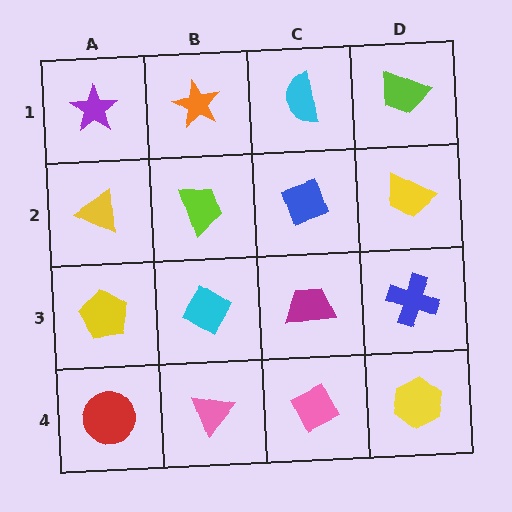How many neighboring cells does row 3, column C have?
4.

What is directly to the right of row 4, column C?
A yellow hexagon.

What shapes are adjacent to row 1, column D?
A yellow trapezoid (row 2, column D), a cyan semicircle (row 1, column C).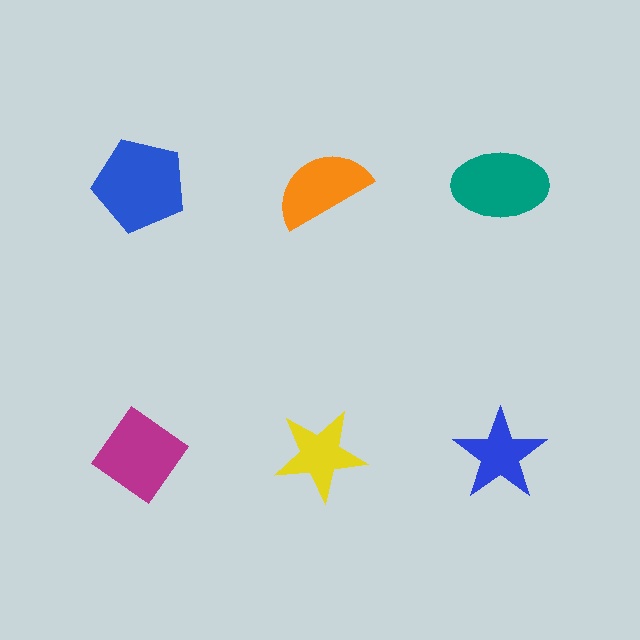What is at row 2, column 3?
A blue star.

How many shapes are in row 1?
3 shapes.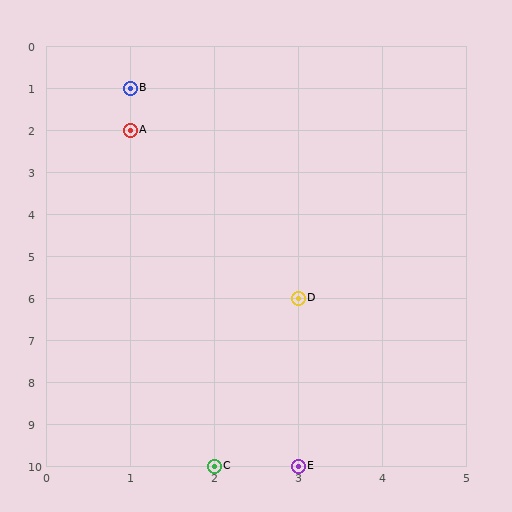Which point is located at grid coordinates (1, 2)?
Point A is at (1, 2).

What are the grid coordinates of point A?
Point A is at grid coordinates (1, 2).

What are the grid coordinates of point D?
Point D is at grid coordinates (3, 6).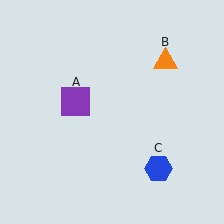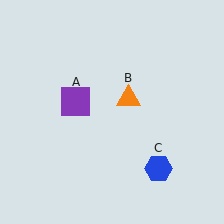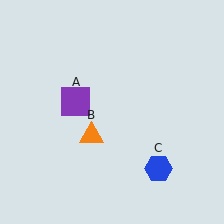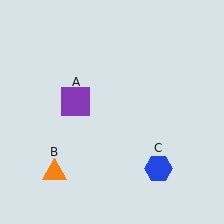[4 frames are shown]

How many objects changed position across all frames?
1 object changed position: orange triangle (object B).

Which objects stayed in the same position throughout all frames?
Purple square (object A) and blue hexagon (object C) remained stationary.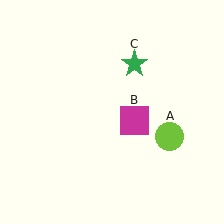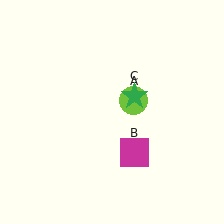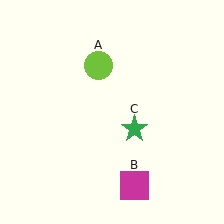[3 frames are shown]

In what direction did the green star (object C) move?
The green star (object C) moved down.